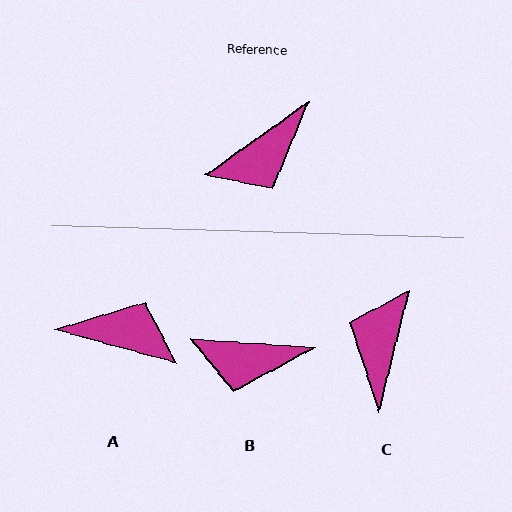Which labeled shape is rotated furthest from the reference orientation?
C, about 140 degrees away.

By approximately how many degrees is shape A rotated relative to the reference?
Approximately 129 degrees counter-clockwise.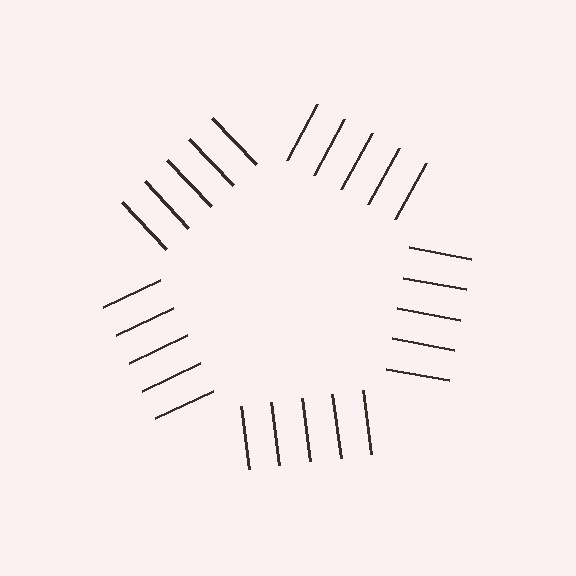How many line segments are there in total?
25 — 5 along each of the 5 edges.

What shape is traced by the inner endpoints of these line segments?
An illusory pentagon — the line segments terminate on its edges but no continuous stroke is drawn.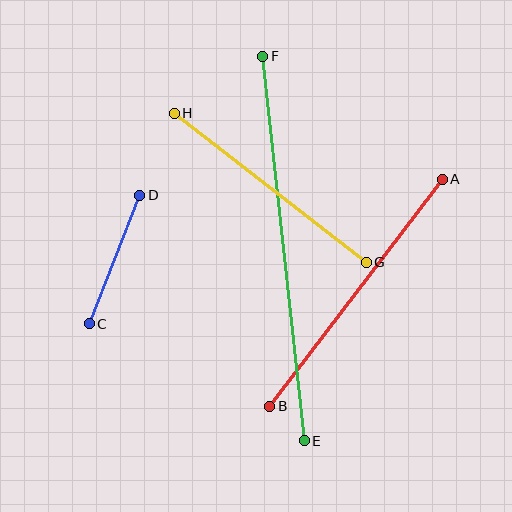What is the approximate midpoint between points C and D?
The midpoint is at approximately (115, 259) pixels.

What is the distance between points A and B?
The distance is approximately 286 pixels.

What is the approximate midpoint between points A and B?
The midpoint is at approximately (356, 293) pixels.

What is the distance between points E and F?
The distance is approximately 387 pixels.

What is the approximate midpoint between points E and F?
The midpoint is at approximately (284, 249) pixels.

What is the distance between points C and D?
The distance is approximately 138 pixels.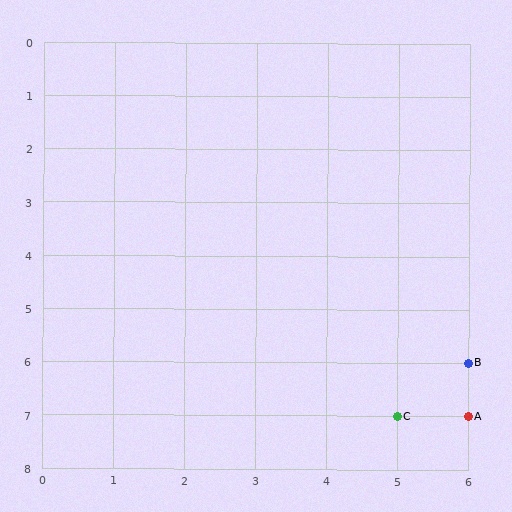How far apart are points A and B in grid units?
Points A and B are 1 row apart.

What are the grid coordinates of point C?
Point C is at grid coordinates (5, 7).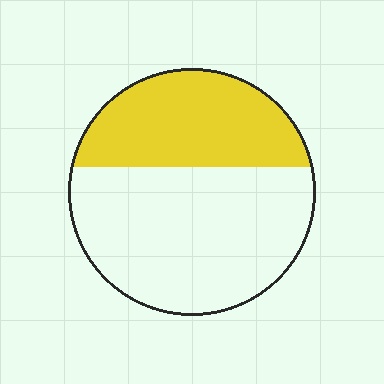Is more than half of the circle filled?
No.